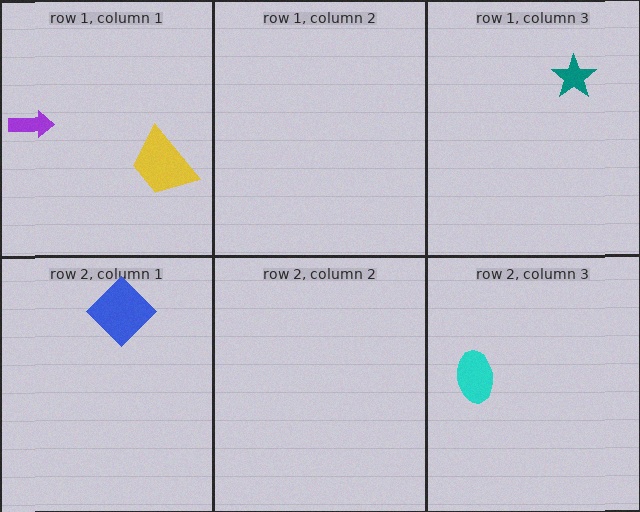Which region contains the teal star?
The row 1, column 3 region.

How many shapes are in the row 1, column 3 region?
1.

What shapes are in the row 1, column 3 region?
The teal star.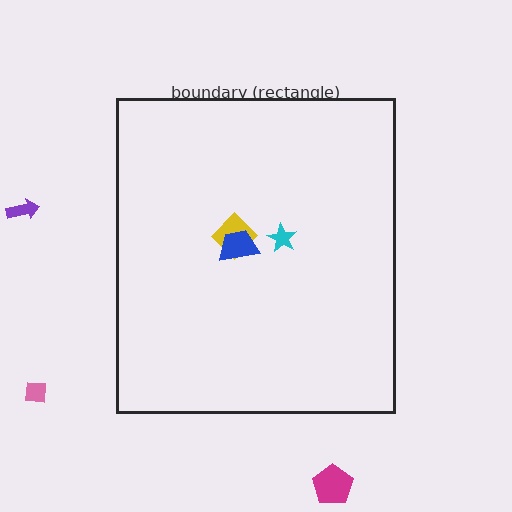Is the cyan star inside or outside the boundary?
Inside.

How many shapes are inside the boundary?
3 inside, 3 outside.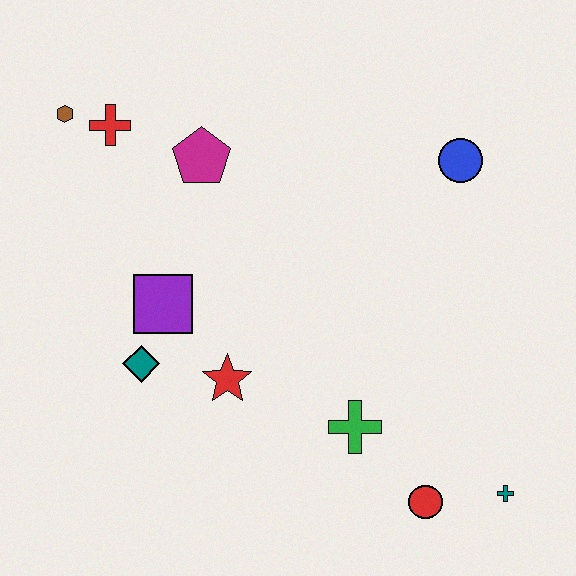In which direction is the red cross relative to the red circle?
The red cross is above the red circle.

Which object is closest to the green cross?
The red circle is closest to the green cross.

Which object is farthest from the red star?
The blue circle is farthest from the red star.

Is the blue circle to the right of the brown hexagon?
Yes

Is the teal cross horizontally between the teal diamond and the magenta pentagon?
No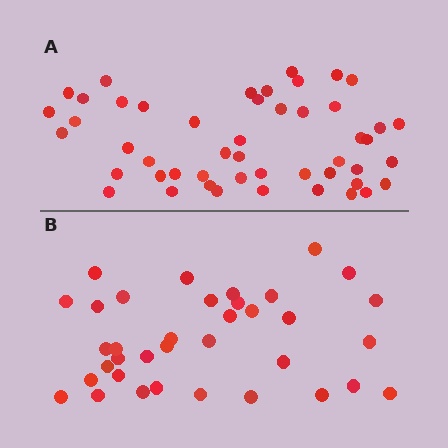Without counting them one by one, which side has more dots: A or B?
Region A (the top region) has more dots.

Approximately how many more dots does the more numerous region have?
Region A has approximately 15 more dots than region B.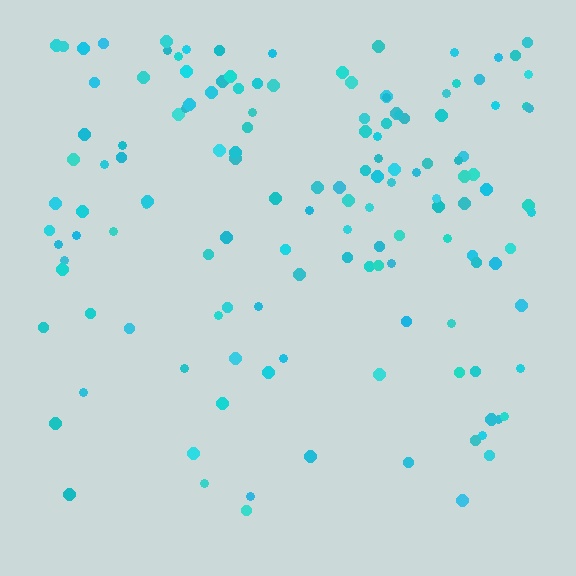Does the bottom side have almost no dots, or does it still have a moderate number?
Still a moderate number, just noticeably fewer than the top.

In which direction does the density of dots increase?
From bottom to top, with the top side densest.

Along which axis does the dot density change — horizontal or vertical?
Vertical.